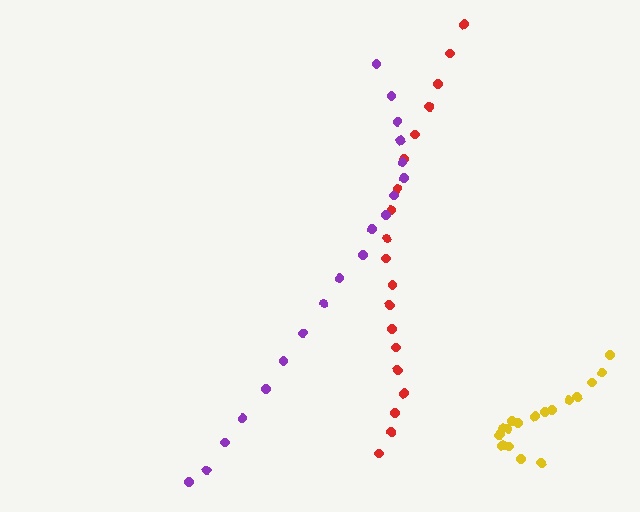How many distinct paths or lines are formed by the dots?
There are 3 distinct paths.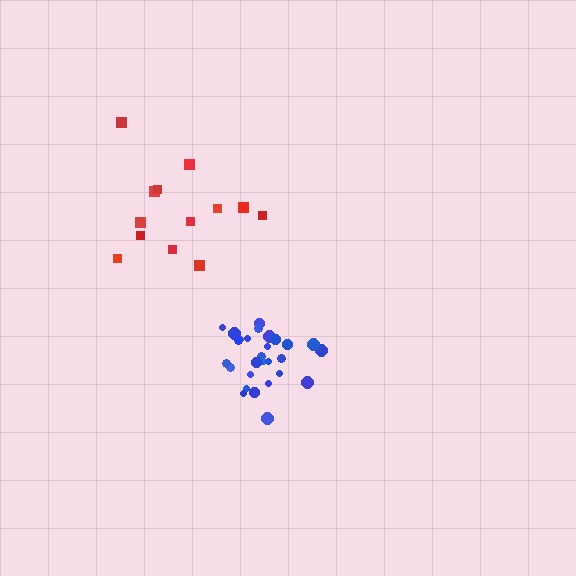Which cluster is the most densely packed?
Blue.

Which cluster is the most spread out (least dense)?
Red.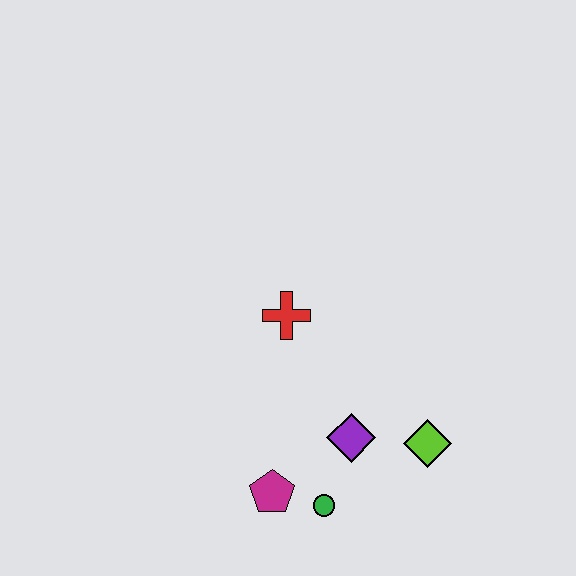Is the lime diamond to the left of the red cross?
No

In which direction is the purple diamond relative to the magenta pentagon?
The purple diamond is to the right of the magenta pentagon.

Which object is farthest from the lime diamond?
The red cross is farthest from the lime diamond.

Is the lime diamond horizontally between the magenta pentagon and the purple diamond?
No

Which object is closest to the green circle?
The magenta pentagon is closest to the green circle.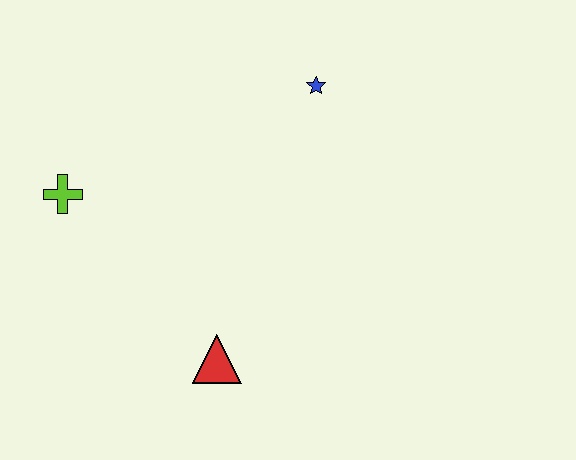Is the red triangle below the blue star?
Yes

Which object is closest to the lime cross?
The red triangle is closest to the lime cross.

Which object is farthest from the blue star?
The red triangle is farthest from the blue star.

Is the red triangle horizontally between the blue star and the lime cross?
Yes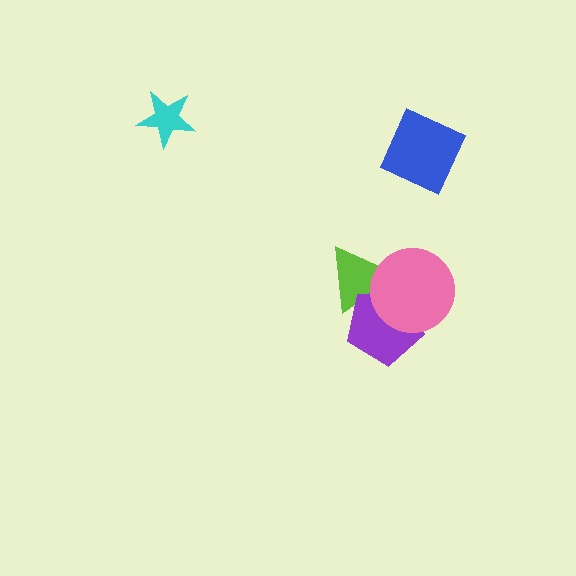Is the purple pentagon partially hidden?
Yes, it is partially covered by another shape.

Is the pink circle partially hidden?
No, no other shape covers it.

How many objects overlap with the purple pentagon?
2 objects overlap with the purple pentagon.